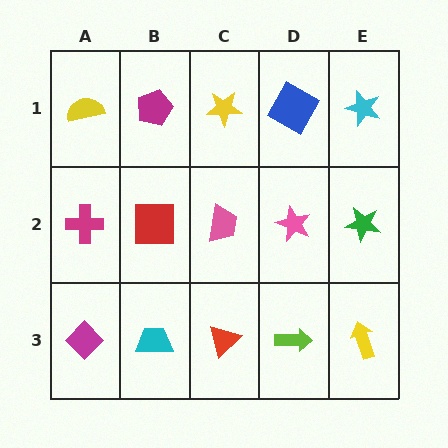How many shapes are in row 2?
5 shapes.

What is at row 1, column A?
A yellow semicircle.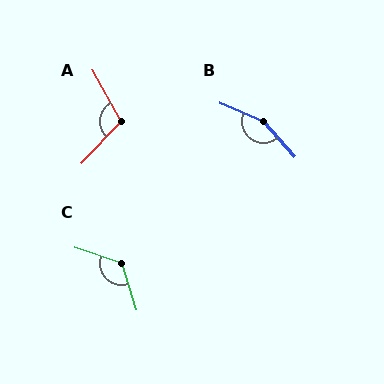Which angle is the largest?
B, at approximately 154 degrees.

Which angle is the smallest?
A, at approximately 108 degrees.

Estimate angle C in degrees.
Approximately 126 degrees.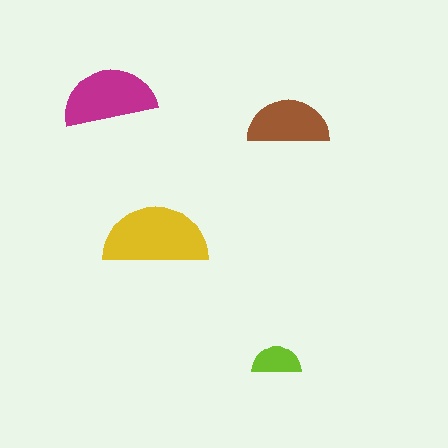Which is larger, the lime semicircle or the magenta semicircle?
The magenta one.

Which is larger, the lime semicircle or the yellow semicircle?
The yellow one.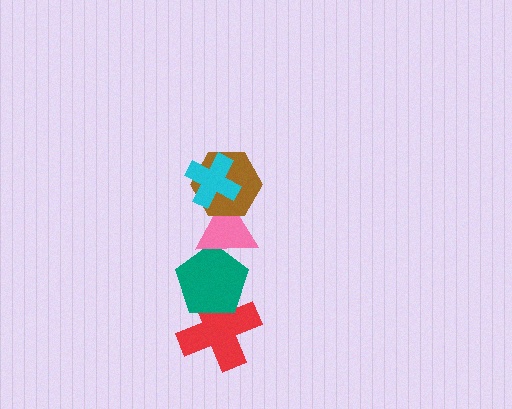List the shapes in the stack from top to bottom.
From top to bottom: the cyan cross, the brown hexagon, the pink triangle, the teal pentagon, the red cross.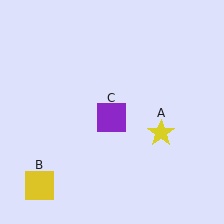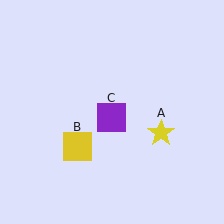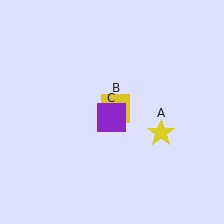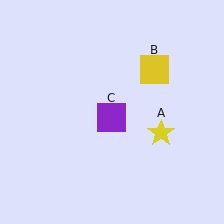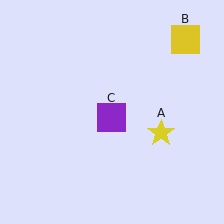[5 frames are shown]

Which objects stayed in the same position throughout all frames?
Yellow star (object A) and purple square (object C) remained stationary.